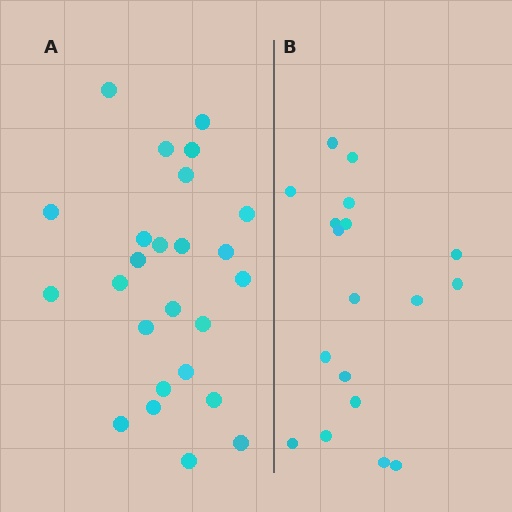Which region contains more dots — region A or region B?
Region A (the left region) has more dots.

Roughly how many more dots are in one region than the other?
Region A has roughly 8 or so more dots than region B.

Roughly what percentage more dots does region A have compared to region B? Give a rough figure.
About 40% more.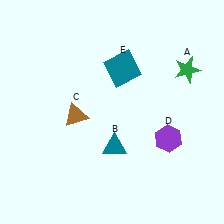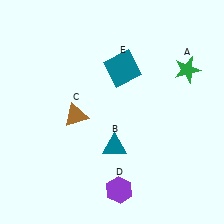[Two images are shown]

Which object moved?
The purple hexagon (D) moved down.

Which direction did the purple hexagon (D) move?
The purple hexagon (D) moved down.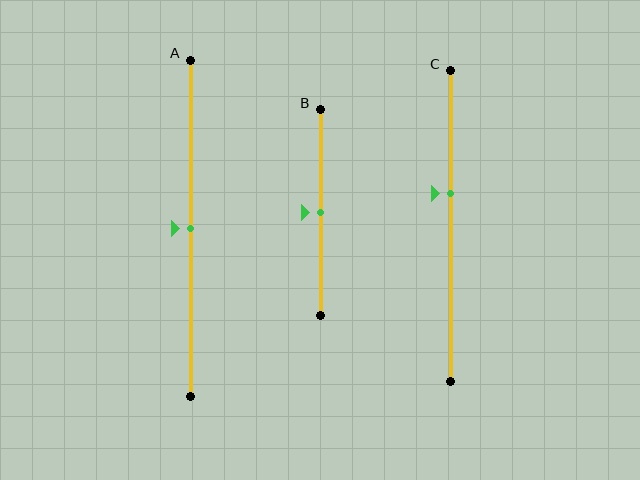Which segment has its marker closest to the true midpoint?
Segment A has its marker closest to the true midpoint.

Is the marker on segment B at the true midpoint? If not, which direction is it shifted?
Yes, the marker on segment B is at the true midpoint.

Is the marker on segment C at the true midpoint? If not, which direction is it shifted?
No, the marker on segment C is shifted upward by about 10% of the segment length.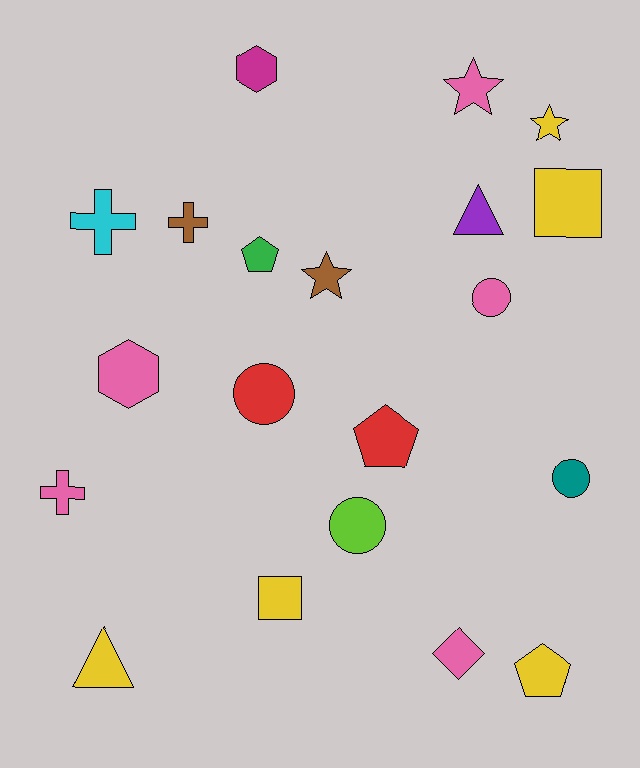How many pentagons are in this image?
There are 3 pentagons.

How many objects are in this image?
There are 20 objects.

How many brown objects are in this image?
There are 2 brown objects.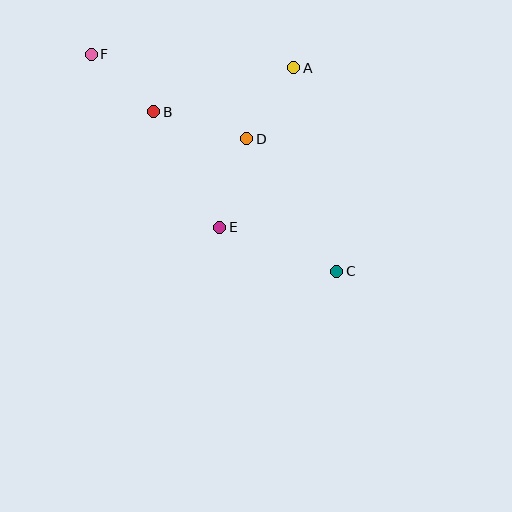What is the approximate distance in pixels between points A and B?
The distance between A and B is approximately 147 pixels.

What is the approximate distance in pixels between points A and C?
The distance between A and C is approximately 208 pixels.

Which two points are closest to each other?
Points B and F are closest to each other.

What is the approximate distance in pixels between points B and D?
The distance between B and D is approximately 97 pixels.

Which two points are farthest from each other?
Points C and F are farthest from each other.